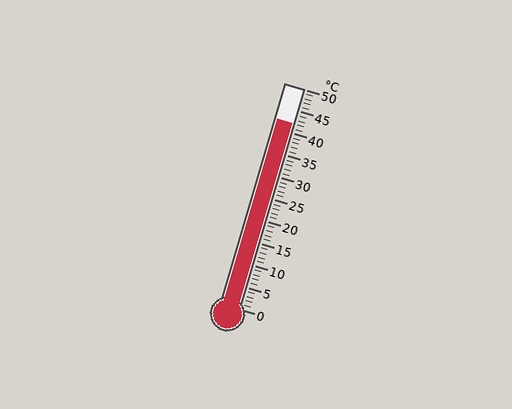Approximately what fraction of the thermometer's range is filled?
The thermometer is filled to approximately 85% of its range.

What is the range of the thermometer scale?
The thermometer scale ranges from 0°C to 50°C.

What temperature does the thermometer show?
The thermometer shows approximately 42°C.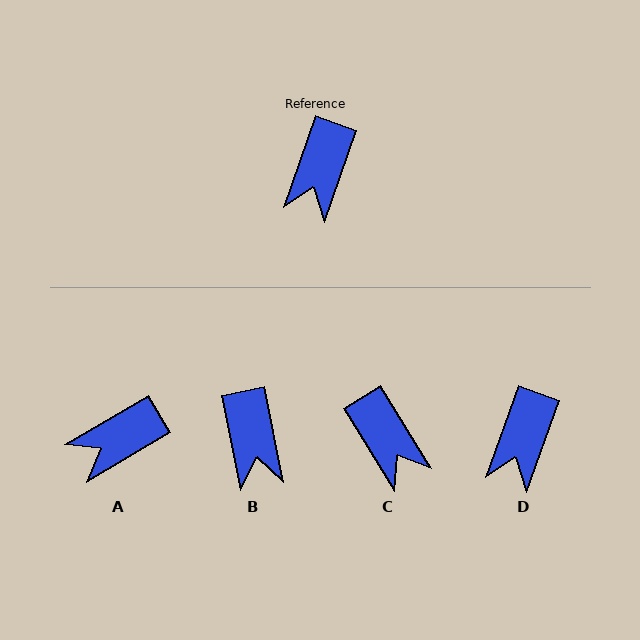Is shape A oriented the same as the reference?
No, it is off by about 40 degrees.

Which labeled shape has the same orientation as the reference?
D.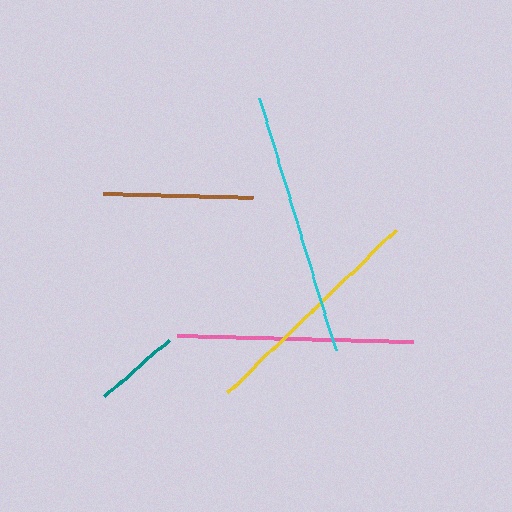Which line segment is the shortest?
The teal line is the shortest at approximately 85 pixels.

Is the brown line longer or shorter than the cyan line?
The cyan line is longer than the brown line.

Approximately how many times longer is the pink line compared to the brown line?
The pink line is approximately 1.6 times the length of the brown line.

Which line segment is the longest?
The cyan line is the longest at approximately 263 pixels.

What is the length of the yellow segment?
The yellow segment is approximately 234 pixels long.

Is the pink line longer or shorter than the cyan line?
The cyan line is longer than the pink line.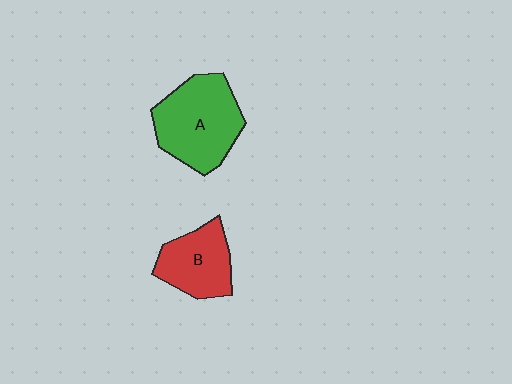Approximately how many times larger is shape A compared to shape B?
Approximately 1.5 times.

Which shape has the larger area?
Shape A (green).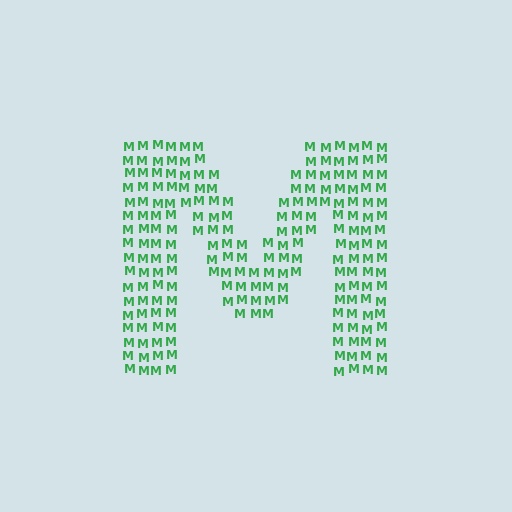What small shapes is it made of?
It is made of small letter M's.